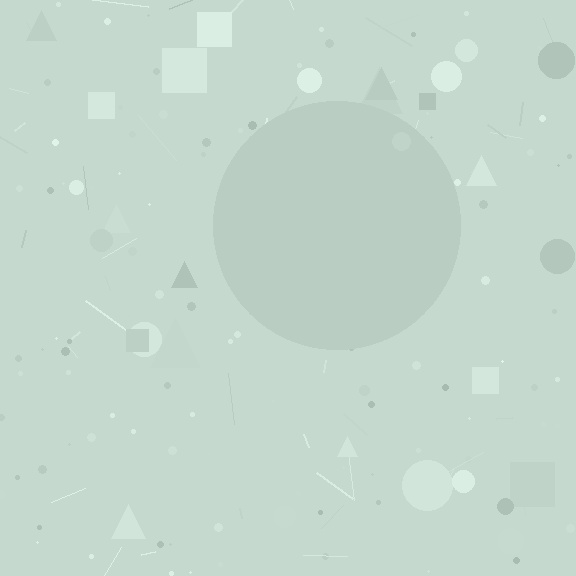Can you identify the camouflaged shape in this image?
The camouflaged shape is a circle.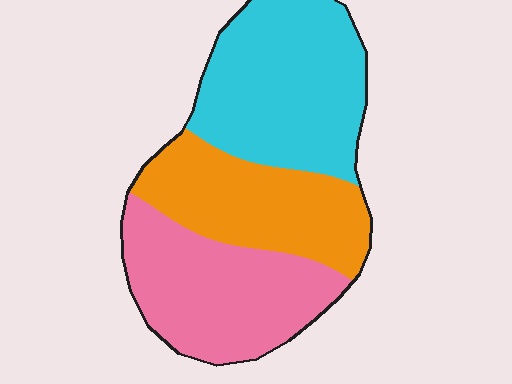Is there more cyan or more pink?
Cyan.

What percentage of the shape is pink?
Pink takes up between a sixth and a third of the shape.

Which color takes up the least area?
Orange, at roughly 30%.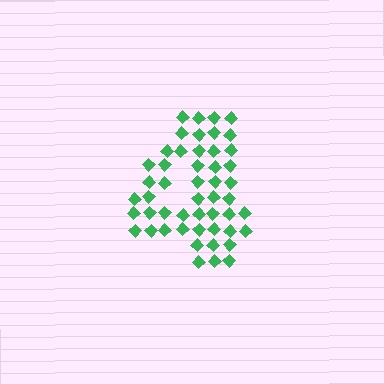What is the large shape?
The large shape is the digit 4.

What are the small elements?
The small elements are diamonds.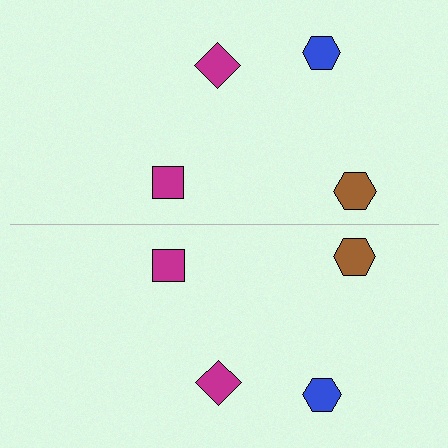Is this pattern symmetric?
Yes, this pattern has bilateral (reflection) symmetry.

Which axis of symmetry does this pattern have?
The pattern has a horizontal axis of symmetry running through the center of the image.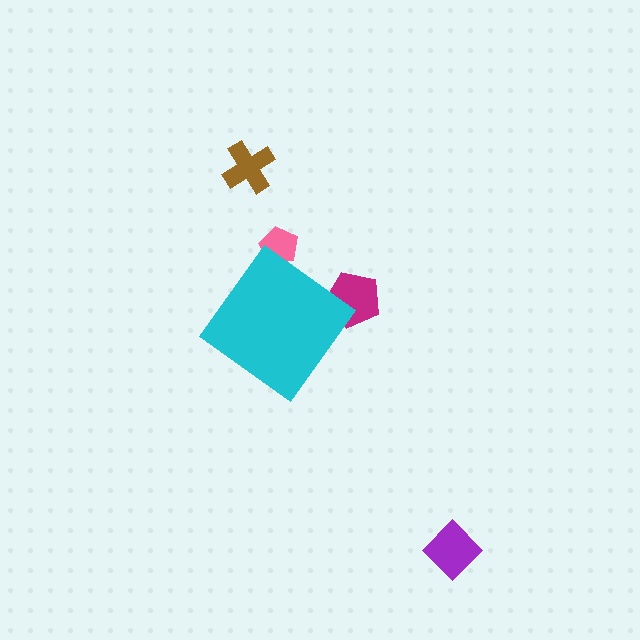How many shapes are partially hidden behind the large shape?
2 shapes are partially hidden.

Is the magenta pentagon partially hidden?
Yes, the magenta pentagon is partially hidden behind the cyan diamond.